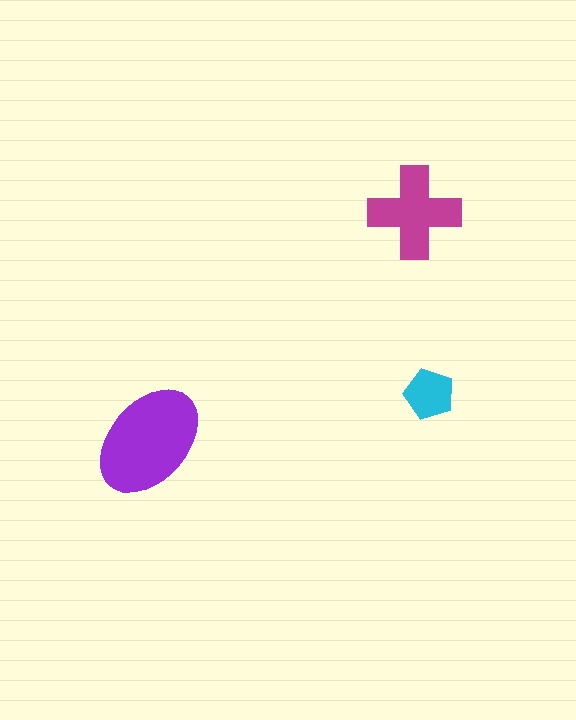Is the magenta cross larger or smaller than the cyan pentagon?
Larger.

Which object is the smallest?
The cyan pentagon.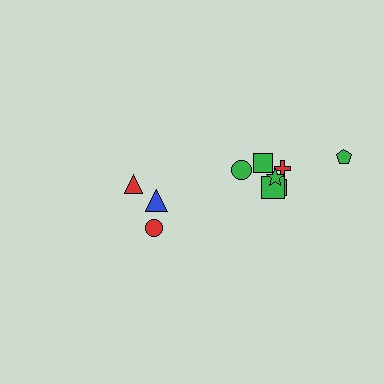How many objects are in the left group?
There are 3 objects.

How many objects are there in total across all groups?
There are 10 objects.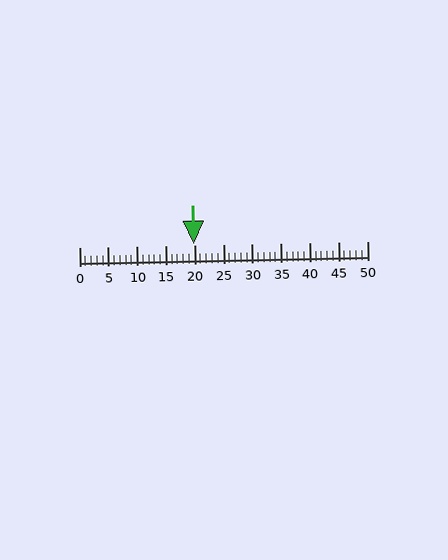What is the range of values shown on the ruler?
The ruler shows values from 0 to 50.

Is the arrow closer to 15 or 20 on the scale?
The arrow is closer to 20.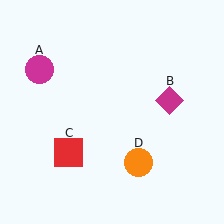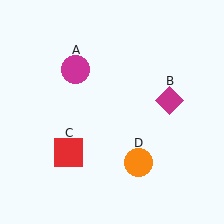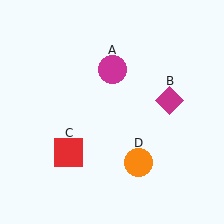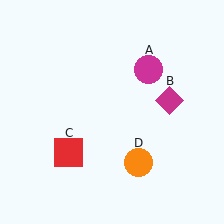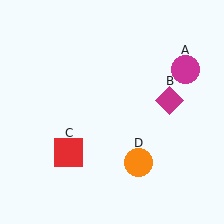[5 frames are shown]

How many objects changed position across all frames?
1 object changed position: magenta circle (object A).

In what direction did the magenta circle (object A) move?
The magenta circle (object A) moved right.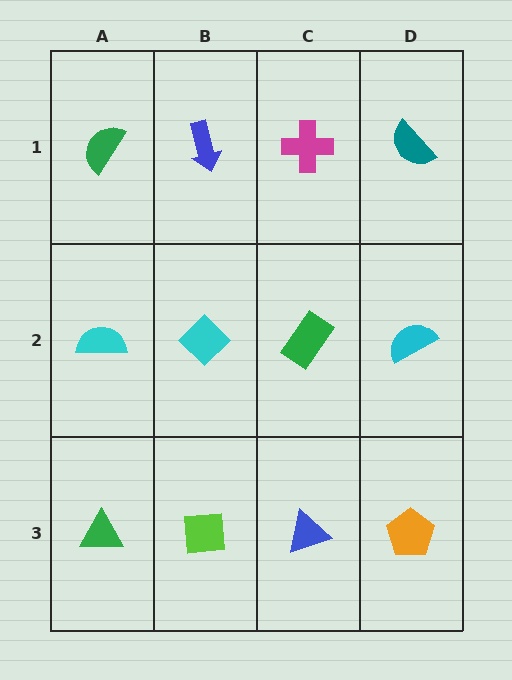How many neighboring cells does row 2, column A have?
3.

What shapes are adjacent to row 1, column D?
A cyan semicircle (row 2, column D), a magenta cross (row 1, column C).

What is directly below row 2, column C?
A blue triangle.